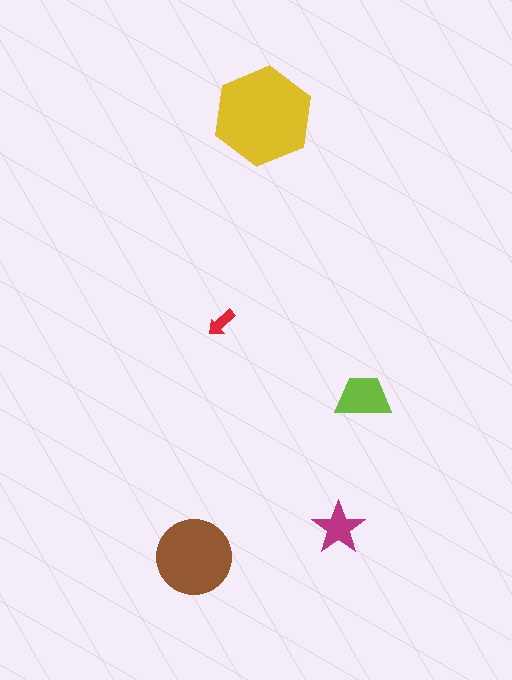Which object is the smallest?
The red arrow.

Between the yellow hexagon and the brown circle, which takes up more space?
The yellow hexagon.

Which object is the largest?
The yellow hexagon.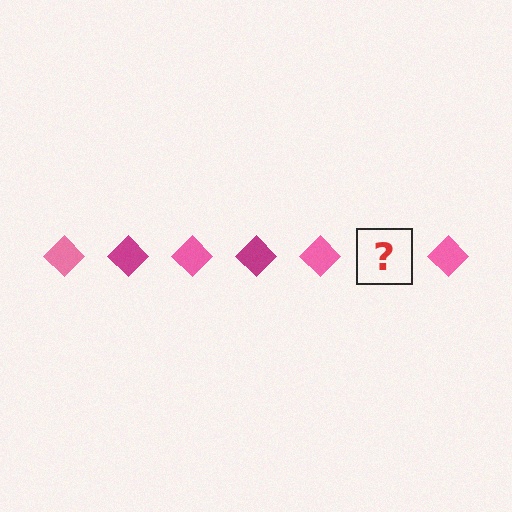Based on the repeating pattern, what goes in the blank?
The blank should be a magenta diamond.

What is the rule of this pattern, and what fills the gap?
The rule is that the pattern cycles through pink, magenta diamonds. The gap should be filled with a magenta diamond.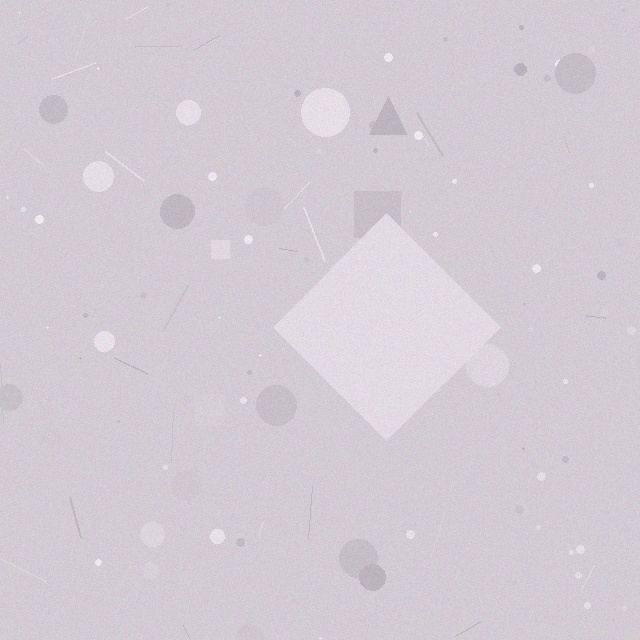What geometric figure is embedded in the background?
A diamond is embedded in the background.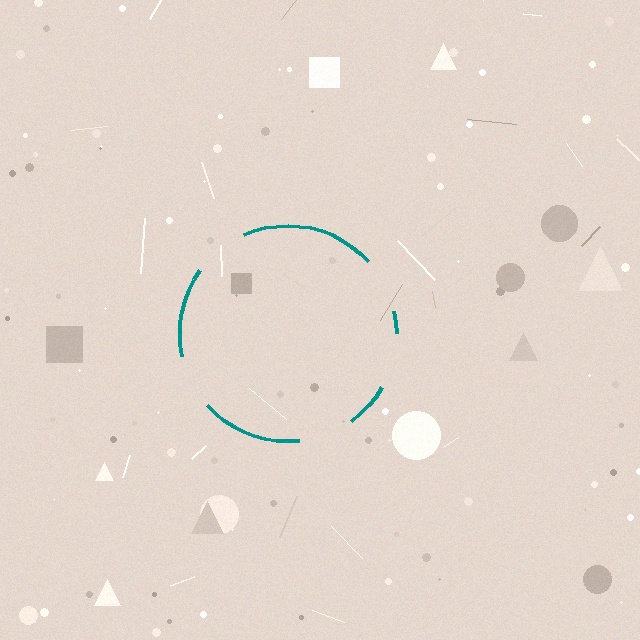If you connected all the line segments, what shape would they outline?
They would outline a circle.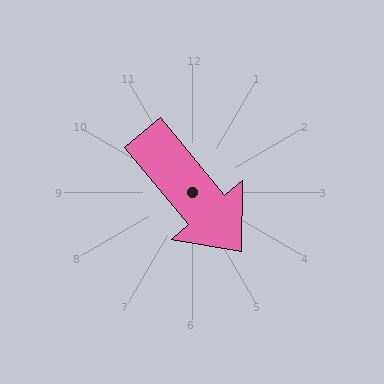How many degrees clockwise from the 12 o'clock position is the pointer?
Approximately 140 degrees.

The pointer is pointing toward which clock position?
Roughly 5 o'clock.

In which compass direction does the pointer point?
Southeast.